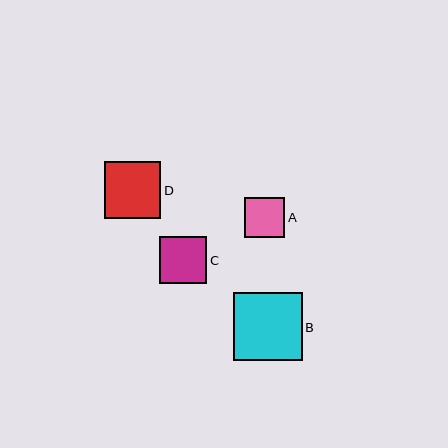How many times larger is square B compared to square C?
Square B is approximately 1.5 times the size of square C.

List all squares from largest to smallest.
From largest to smallest: B, D, C, A.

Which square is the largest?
Square B is the largest with a size of approximately 69 pixels.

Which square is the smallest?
Square A is the smallest with a size of approximately 41 pixels.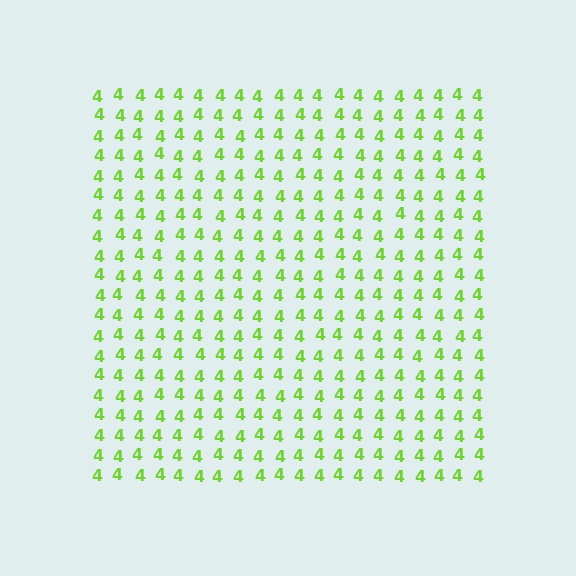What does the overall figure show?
The overall figure shows a square.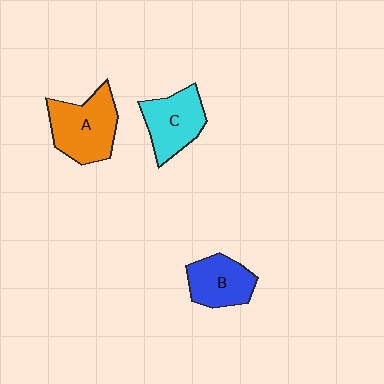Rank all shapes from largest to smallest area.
From largest to smallest: A (orange), C (cyan), B (blue).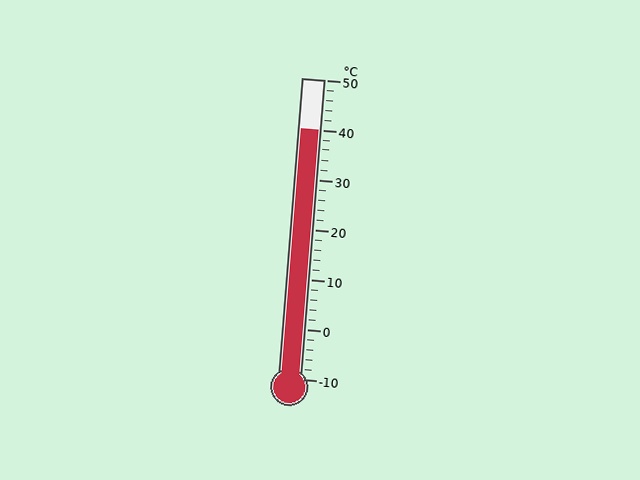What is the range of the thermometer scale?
The thermometer scale ranges from -10°C to 50°C.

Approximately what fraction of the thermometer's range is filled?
The thermometer is filled to approximately 85% of its range.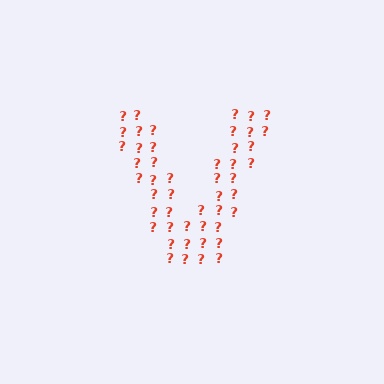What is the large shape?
The large shape is the letter V.